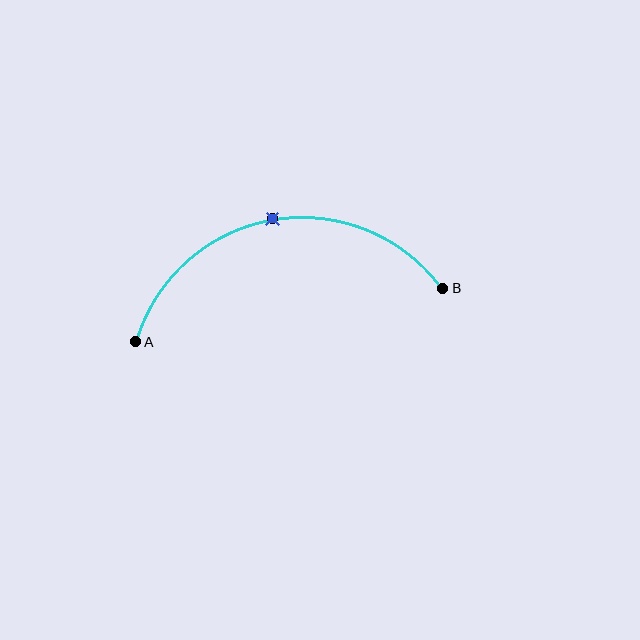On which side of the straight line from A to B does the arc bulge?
The arc bulges above the straight line connecting A and B.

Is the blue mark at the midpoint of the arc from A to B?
Yes. The blue mark lies on the arc at equal arc-length from both A and B — it is the arc midpoint.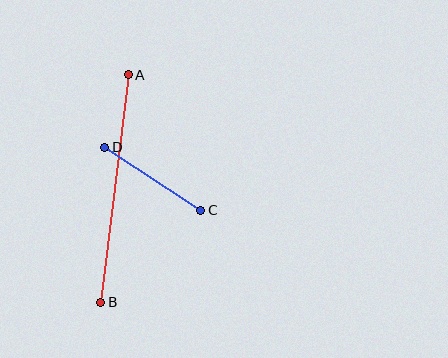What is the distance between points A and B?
The distance is approximately 230 pixels.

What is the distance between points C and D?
The distance is approximately 115 pixels.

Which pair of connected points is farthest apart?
Points A and B are farthest apart.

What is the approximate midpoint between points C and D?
The midpoint is at approximately (153, 179) pixels.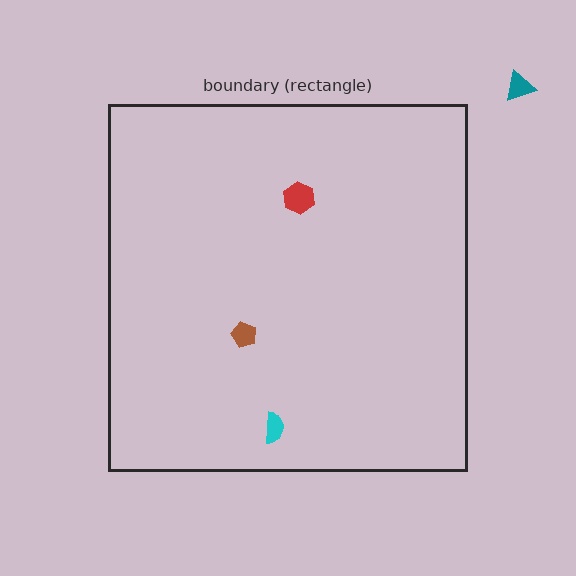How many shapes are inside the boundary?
3 inside, 1 outside.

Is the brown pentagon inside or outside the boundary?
Inside.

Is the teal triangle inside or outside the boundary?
Outside.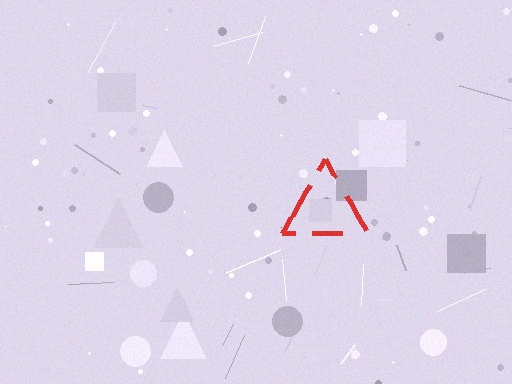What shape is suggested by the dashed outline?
The dashed outline suggests a triangle.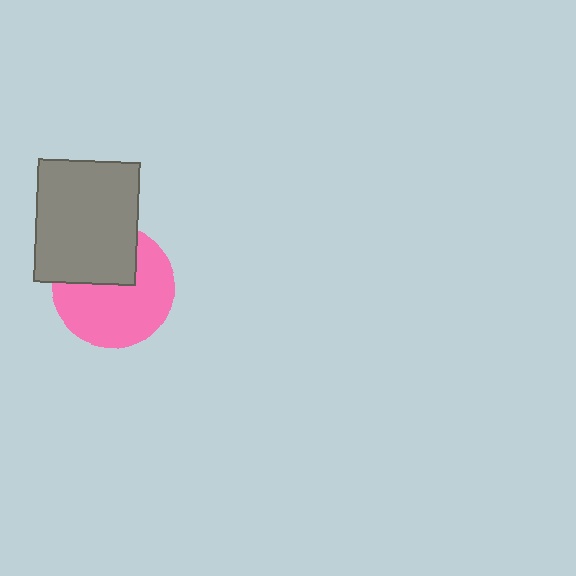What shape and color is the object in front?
The object in front is a gray rectangle.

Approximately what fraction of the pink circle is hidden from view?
Roughly 35% of the pink circle is hidden behind the gray rectangle.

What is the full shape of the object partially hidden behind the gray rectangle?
The partially hidden object is a pink circle.